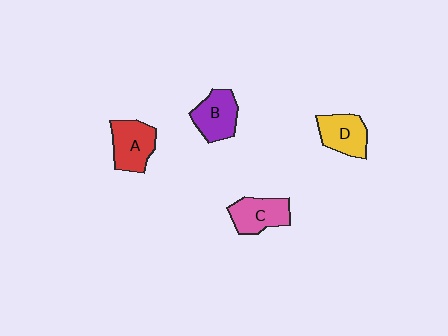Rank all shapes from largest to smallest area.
From largest to smallest: A (red), B (purple), C (pink), D (yellow).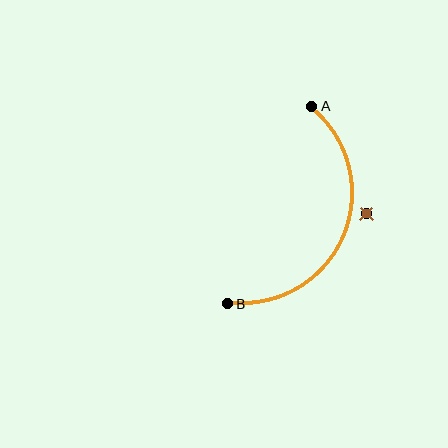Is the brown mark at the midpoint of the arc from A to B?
No — the brown mark does not lie on the arc at all. It sits slightly outside the curve.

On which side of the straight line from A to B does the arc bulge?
The arc bulges to the right of the straight line connecting A and B.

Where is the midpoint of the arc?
The arc midpoint is the point on the curve farthest from the straight line joining A and B. It sits to the right of that line.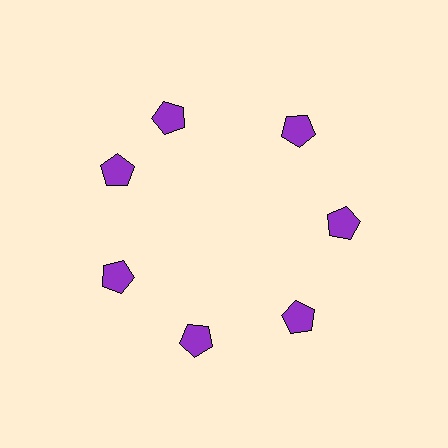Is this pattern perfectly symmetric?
No. The 7 purple pentagons are arranged in a ring, but one element near the 12 o'clock position is rotated out of alignment along the ring, breaking the 7-fold rotational symmetry.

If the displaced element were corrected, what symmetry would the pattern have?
It would have 7-fold rotational symmetry — the pattern would map onto itself every 51 degrees.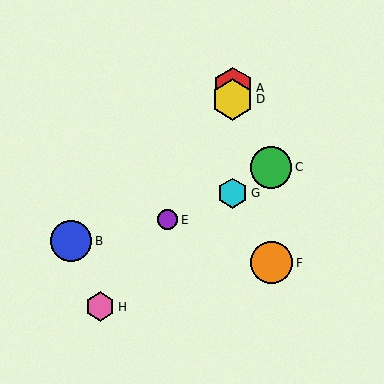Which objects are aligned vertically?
Objects A, D, G are aligned vertically.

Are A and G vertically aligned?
Yes, both are at x≈233.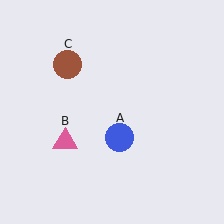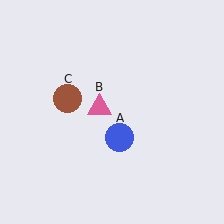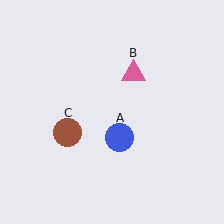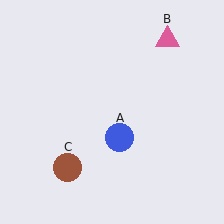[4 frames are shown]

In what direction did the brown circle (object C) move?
The brown circle (object C) moved down.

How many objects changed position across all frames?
2 objects changed position: pink triangle (object B), brown circle (object C).